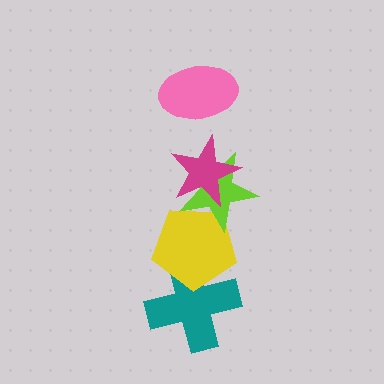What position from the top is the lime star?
The lime star is 3rd from the top.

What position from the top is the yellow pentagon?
The yellow pentagon is 4th from the top.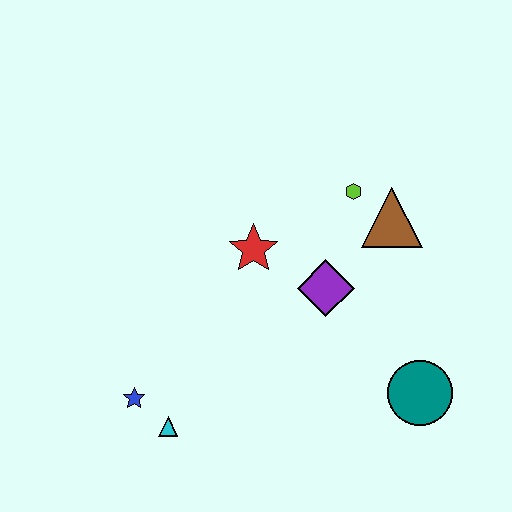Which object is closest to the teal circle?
The purple diamond is closest to the teal circle.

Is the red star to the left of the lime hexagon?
Yes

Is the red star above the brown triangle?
No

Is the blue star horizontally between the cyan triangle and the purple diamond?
No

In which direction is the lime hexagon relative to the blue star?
The lime hexagon is to the right of the blue star.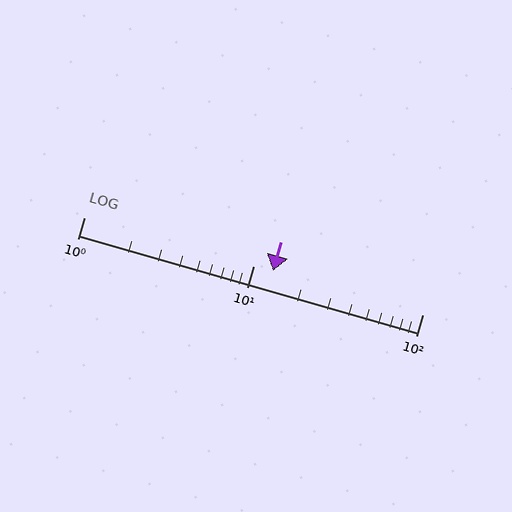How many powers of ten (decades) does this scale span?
The scale spans 2 decades, from 1 to 100.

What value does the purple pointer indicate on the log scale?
The pointer indicates approximately 13.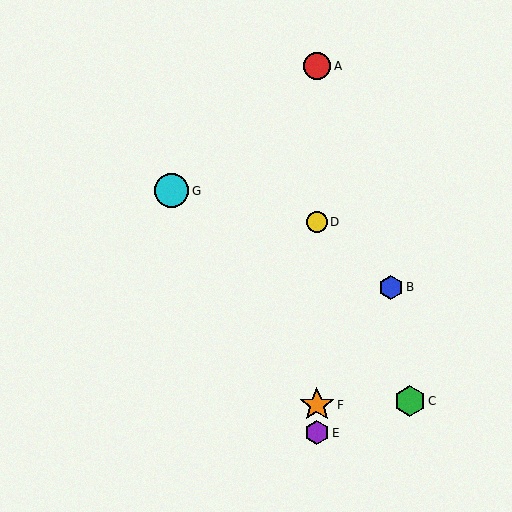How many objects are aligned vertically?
4 objects (A, D, E, F) are aligned vertically.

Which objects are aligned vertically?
Objects A, D, E, F are aligned vertically.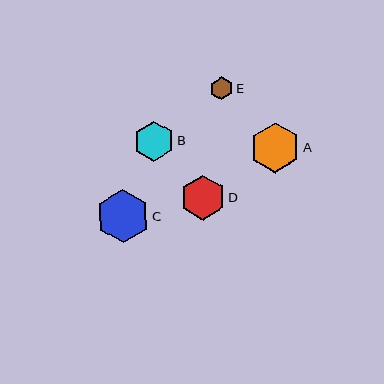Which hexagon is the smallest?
Hexagon E is the smallest with a size of approximately 23 pixels.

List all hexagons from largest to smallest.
From largest to smallest: C, A, D, B, E.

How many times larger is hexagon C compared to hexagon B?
Hexagon C is approximately 1.3 times the size of hexagon B.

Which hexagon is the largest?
Hexagon C is the largest with a size of approximately 53 pixels.